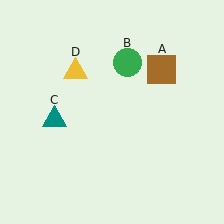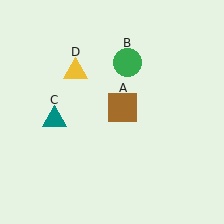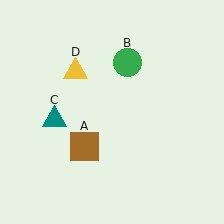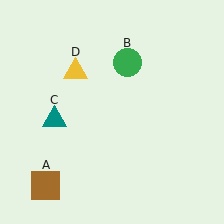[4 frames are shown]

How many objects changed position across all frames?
1 object changed position: brown square (object A).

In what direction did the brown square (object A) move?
The brown square (object A) moved down and to the left.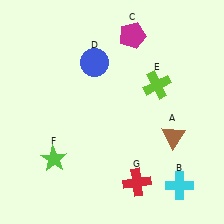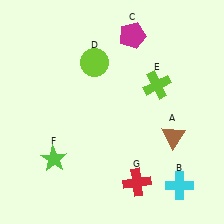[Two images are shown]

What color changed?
The circle (D) changed from blue in Image 1 to lime in Image 2.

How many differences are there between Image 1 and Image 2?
There is 1 difference between the two images.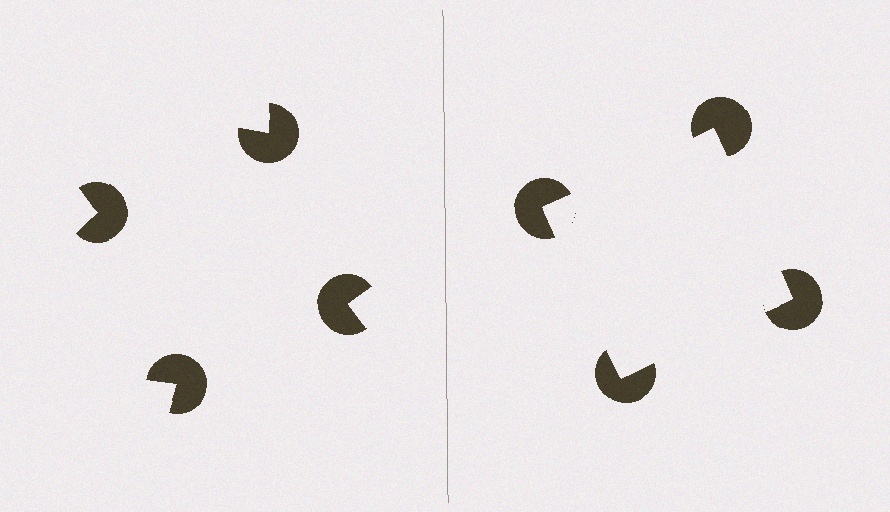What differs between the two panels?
The pac-man discs are positioned identically on both sides; only the wedge orientations differ. On the right they align to a square; on the left they are misaligned.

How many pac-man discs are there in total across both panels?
8 — 4 on each side.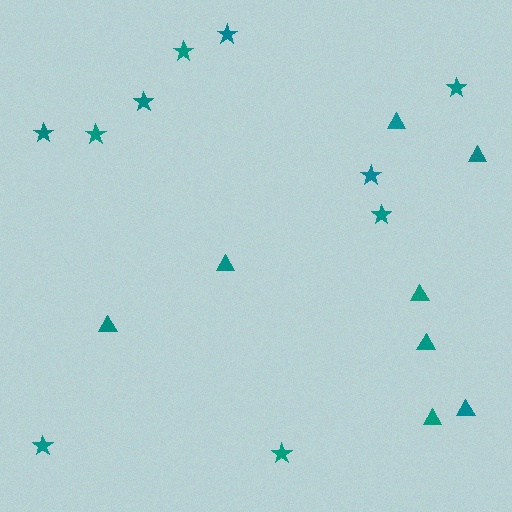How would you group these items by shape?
There are 2 groups: one group of triangles (8) and one group of stars (10).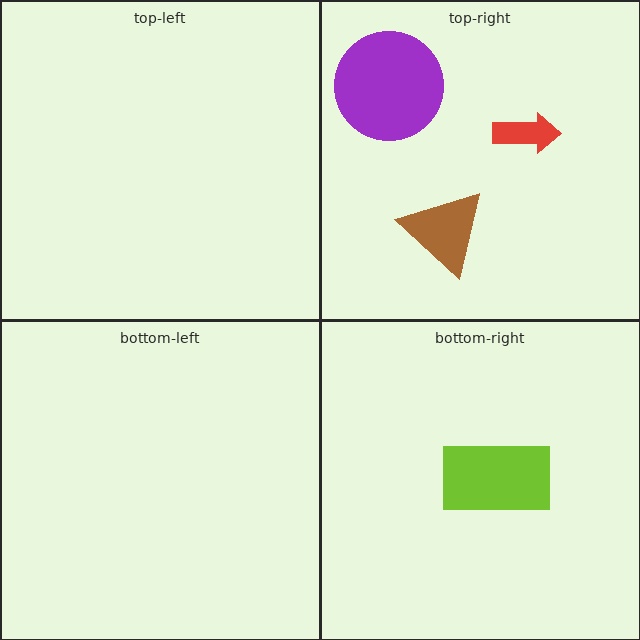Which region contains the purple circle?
The top-right region.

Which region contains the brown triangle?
The top-right region.